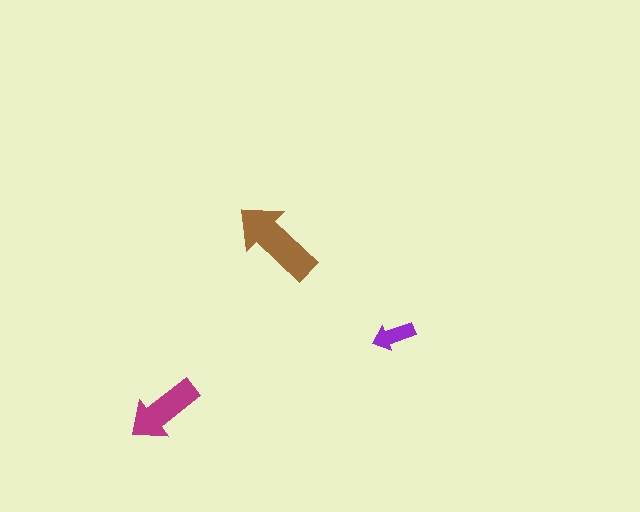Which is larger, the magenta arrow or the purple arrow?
The magenta one.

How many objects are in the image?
There are 3 objects in the image.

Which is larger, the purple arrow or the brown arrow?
The brown one.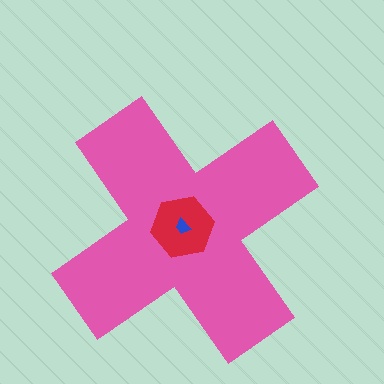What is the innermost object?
The blue trapezoid.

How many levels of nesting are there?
3.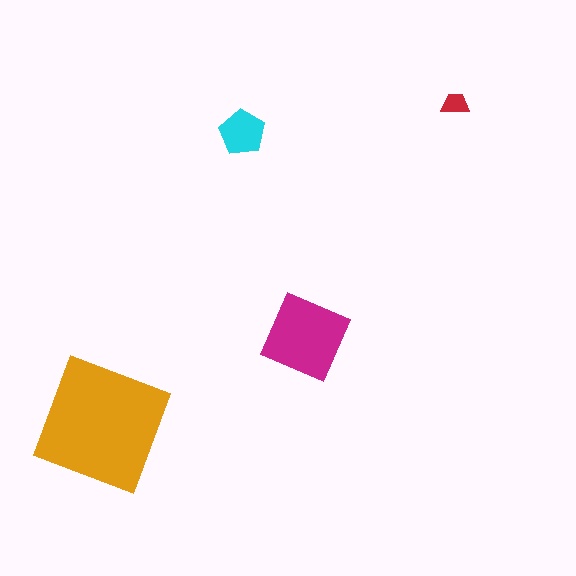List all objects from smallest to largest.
The red trapezoid, the cyan pentagon, the magenta diamond, the orange square.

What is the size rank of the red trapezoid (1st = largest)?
4th.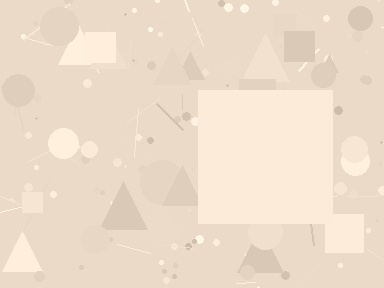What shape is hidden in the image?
A square is hidden in the image.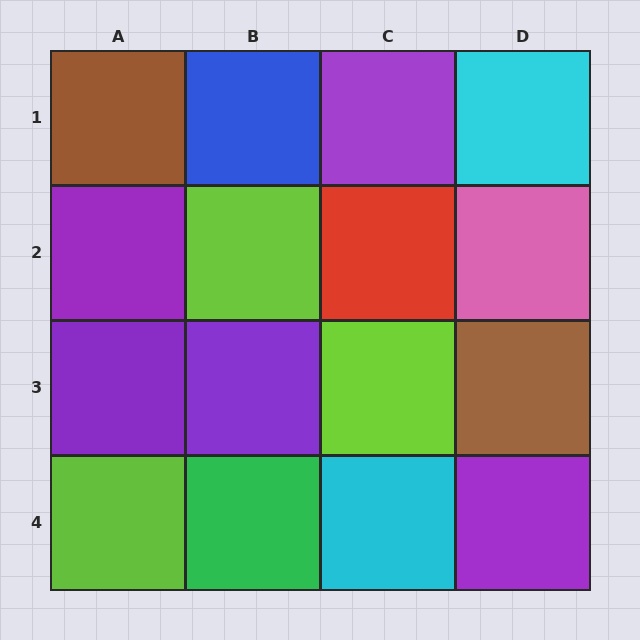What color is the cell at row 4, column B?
Green.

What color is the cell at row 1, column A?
Brown.